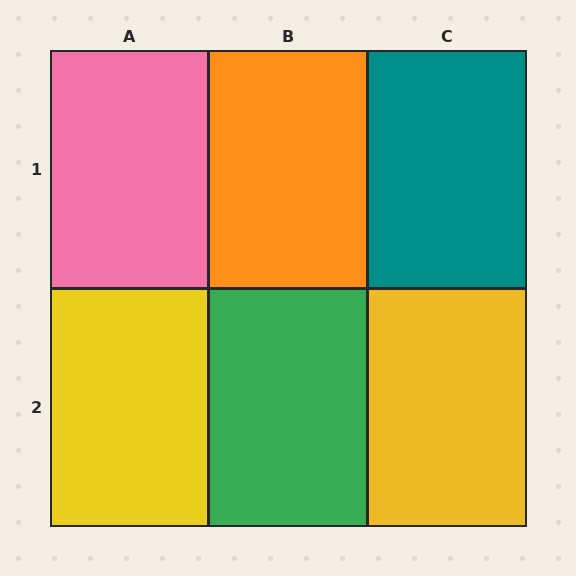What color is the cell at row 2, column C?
Yellow.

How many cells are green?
1 cell is green.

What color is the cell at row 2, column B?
Green.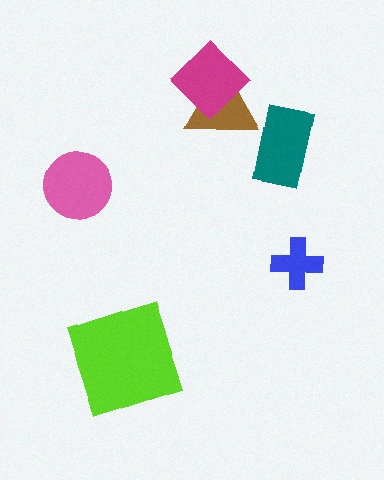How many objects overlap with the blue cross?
0 objects overlap with the blue cross.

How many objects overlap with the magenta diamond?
1 object overlaps with the magenta diamond.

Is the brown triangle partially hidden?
Yes, it is partially covered by another shape.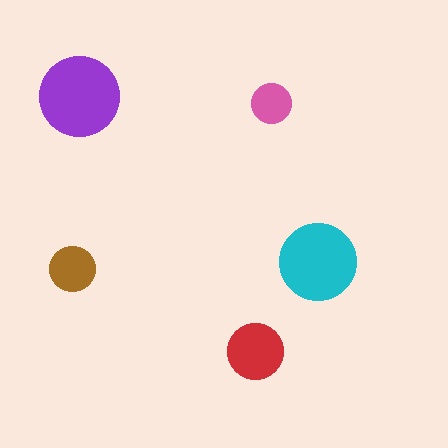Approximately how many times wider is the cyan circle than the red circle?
About 1.5 times wider.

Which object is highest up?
The purple circle is topmost.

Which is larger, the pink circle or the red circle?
The red one.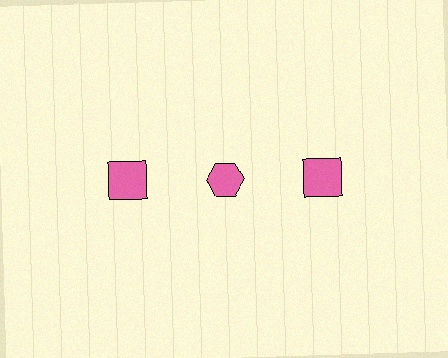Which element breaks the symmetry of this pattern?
The pink hexagon in the top row, second from left column breaks the symmetry. All other shapes are pink squares.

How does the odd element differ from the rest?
It has a different shape: hexagon instead of square.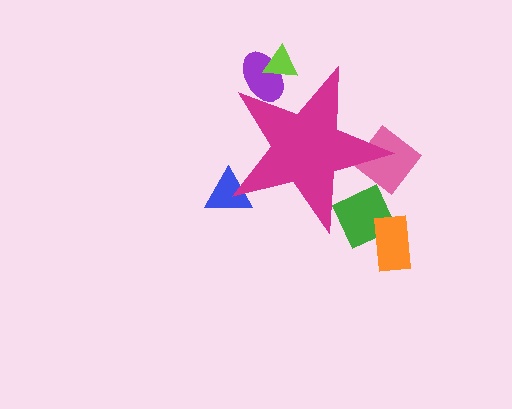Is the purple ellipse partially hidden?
Yes, the purple ellipse is partially hidden behind the magenta star.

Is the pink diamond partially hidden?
Yes, the pink diamond is partially hidden behind the magenta star.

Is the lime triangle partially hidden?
Yes, the lime triangle is partially hidden behind the magenta star.